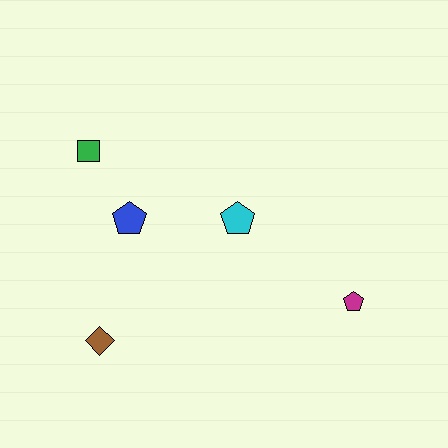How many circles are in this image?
There are no circles.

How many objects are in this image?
There are 5 objects.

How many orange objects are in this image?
There are no orange objects.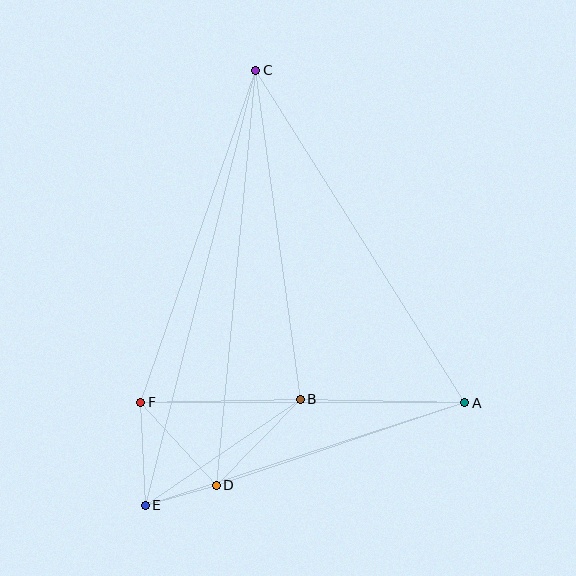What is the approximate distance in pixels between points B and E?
The distance between B and E is approximately 188 pixels.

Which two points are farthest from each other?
Points C and E are farthest from each other.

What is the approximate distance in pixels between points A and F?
The distance between A and F is approximately 324 pixels.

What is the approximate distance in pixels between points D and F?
The distance between D and F is approximately 112 pixels.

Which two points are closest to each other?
Points D and E are closest to each other.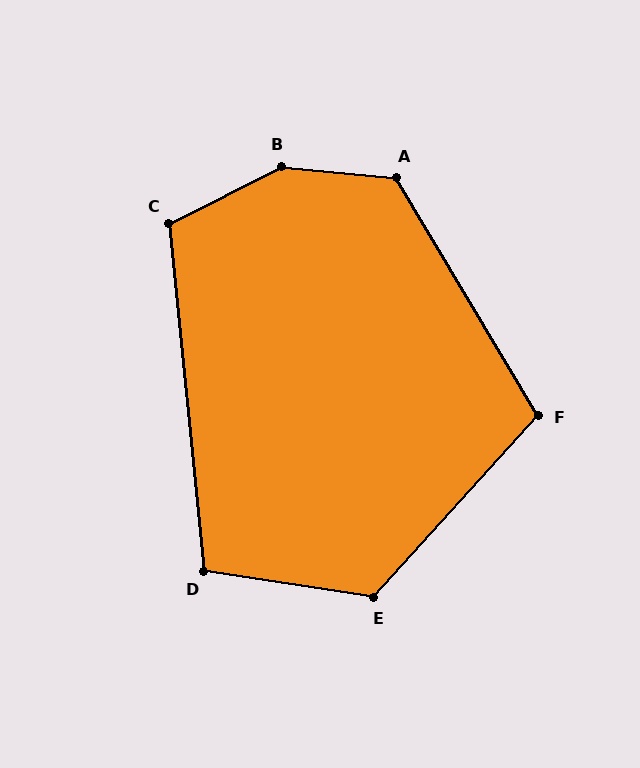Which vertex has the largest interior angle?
B, at approximately 148 degrees.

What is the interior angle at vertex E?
Approximately 123 degrees (obtuse).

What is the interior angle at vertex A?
Approximately 126 degrees (obtuse).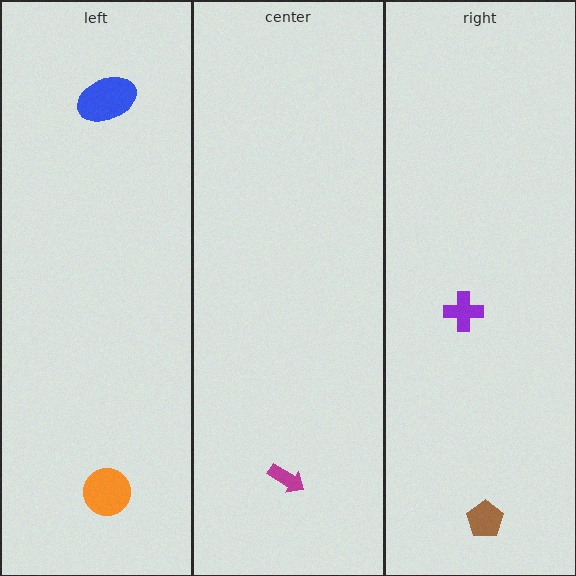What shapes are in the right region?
The purple cross, the brown pentagon.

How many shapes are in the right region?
2.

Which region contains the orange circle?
The left region.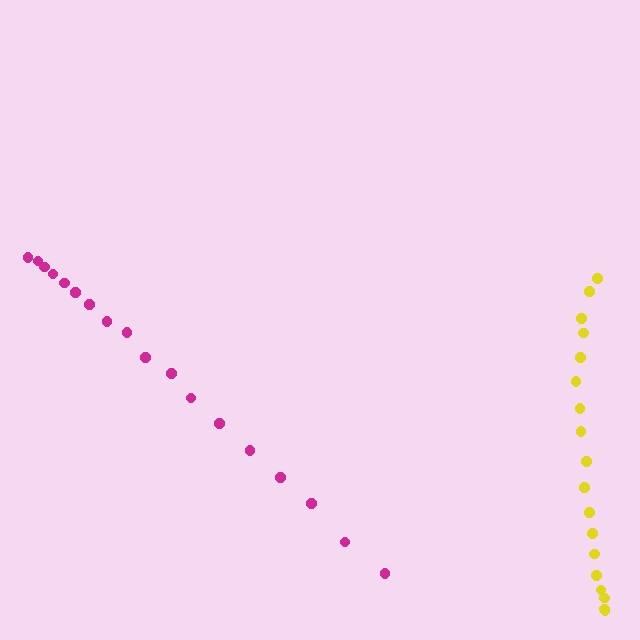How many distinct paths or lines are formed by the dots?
There are 2 distinct paths.